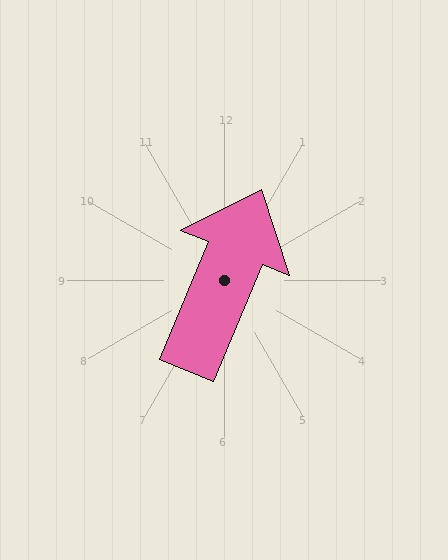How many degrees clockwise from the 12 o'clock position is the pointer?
Approximately 22 degrees.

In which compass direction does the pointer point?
North.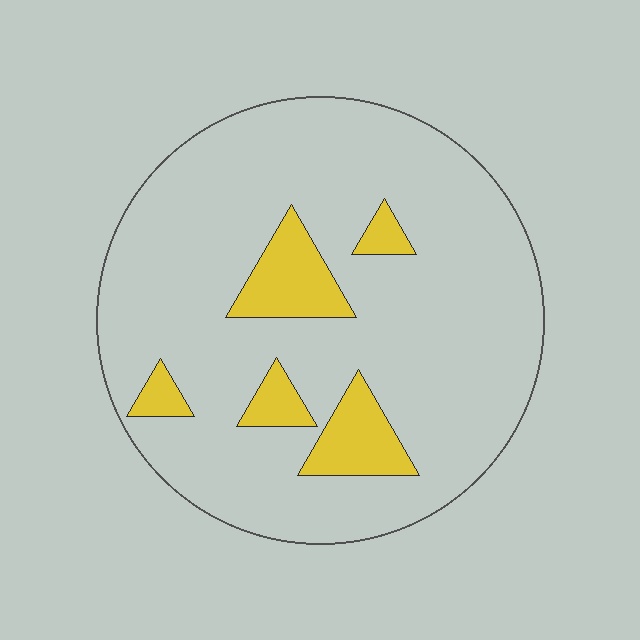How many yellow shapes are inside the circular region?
5.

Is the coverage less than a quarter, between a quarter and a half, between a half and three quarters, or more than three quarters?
Less than a quarter.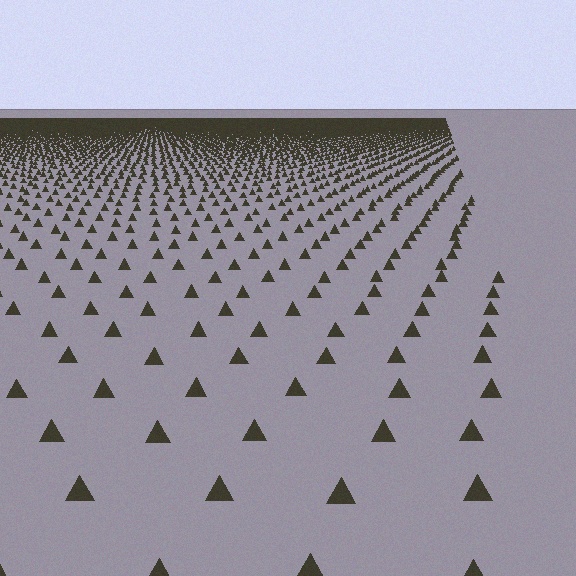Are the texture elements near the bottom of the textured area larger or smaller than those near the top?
Larger. Near the bottom, elements are closer to the viewer and appear at a bigger on-screen size.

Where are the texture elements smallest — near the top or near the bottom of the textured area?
Near the top.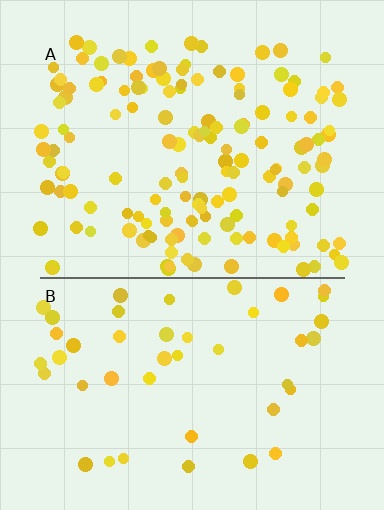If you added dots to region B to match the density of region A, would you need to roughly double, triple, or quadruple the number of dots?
Approximately triple.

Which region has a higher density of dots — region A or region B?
A (the top).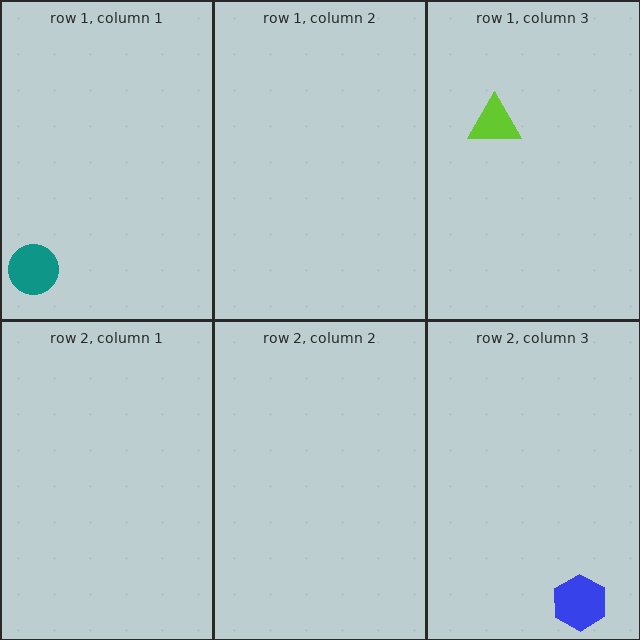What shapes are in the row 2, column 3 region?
The blue hexagon.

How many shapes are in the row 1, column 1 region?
1.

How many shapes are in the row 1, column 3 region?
1.